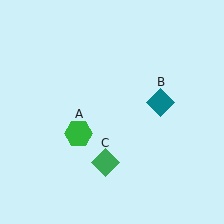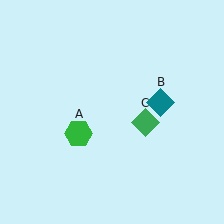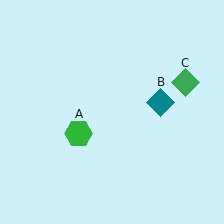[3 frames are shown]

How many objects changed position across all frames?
1 object changed position: green diamond (object C).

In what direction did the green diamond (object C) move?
The green diamond (object C) moved up and to the right.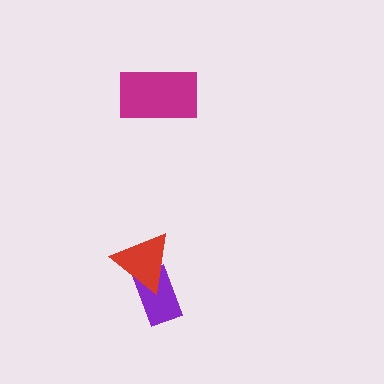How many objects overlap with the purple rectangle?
1 object overlaps with the purple rectangle.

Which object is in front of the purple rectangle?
The red triangle is in front of the purple rectangle.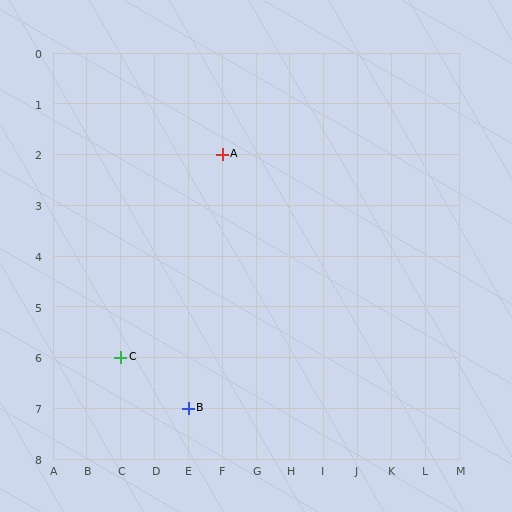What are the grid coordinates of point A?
Point A is at grid coordinates (F, 2).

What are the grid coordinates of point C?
Point C is at grid coordinates (C, 6).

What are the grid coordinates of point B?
Point B is at grid coordinates (E, 7).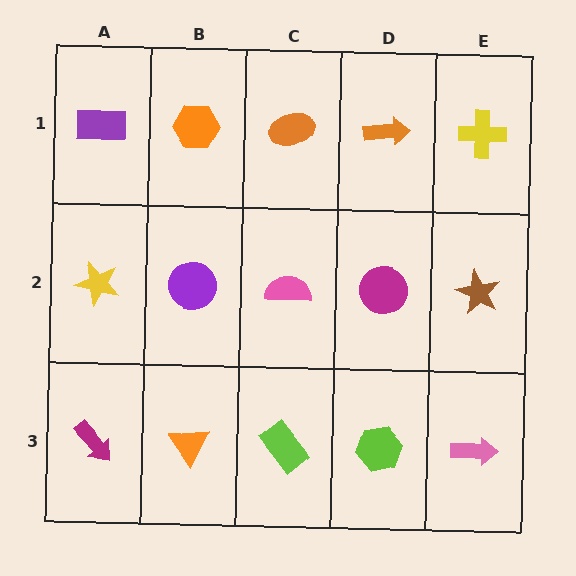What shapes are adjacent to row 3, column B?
A purple circle (row 2, column B), a magenta arrow (row 3, column A), a lime rectangle (row 3, column C).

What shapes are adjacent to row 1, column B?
A purple circle (row 2, column B), a purple rectangle (row 1, column A), an orange ellipse (row 1, column C).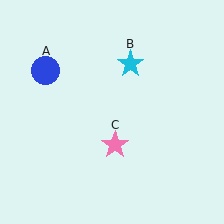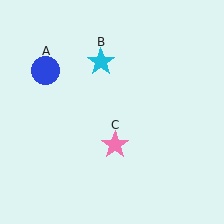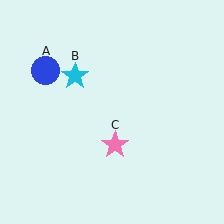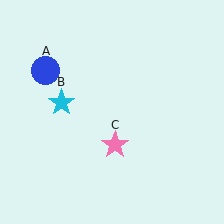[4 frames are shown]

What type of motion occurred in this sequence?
The cyan star (object B) rotated counterclockwise around the center of the scene.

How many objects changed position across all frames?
1 object changed position: cyan star (object B).